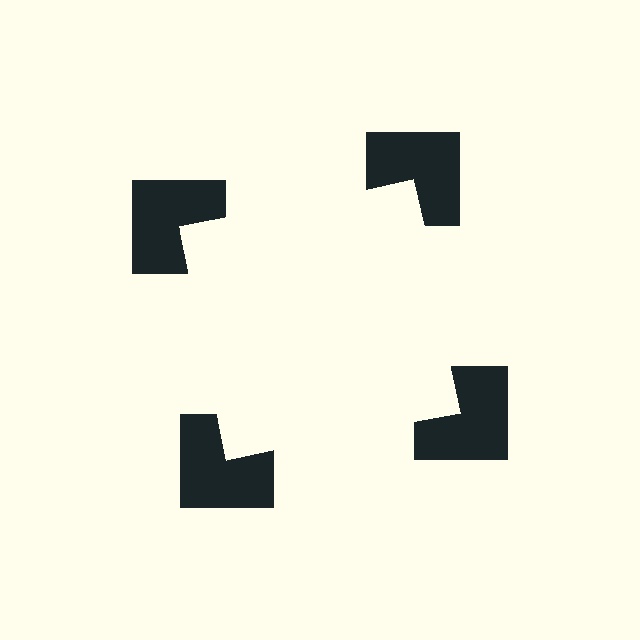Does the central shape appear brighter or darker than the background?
It typically appears slightly brighter than the background, even though no actual brightness change is drawn.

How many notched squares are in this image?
There are 4 — one at each vertex of the illusory square.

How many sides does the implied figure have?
4 sides.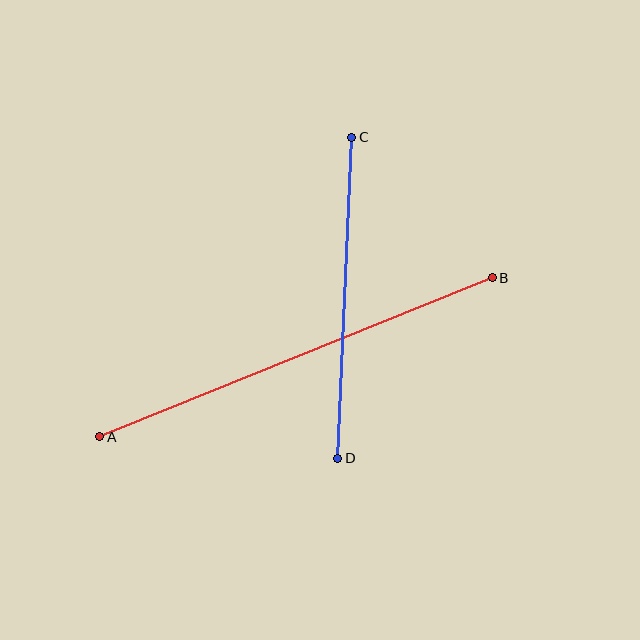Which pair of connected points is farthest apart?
Points A and B are farthest apart.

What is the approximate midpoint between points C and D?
The midpoint is at approximately (345, 298) pixels.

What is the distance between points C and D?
The distance is approximately 321 pixels.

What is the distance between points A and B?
The distance is approximately 423 pixels.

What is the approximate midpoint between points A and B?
The midpoint is at approximately (296, 357) pixels.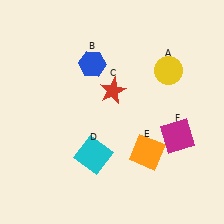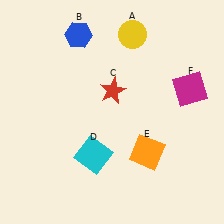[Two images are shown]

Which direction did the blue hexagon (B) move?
The blue hexagon (B) moved up.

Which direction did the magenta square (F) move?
The magenta square (F) moved up.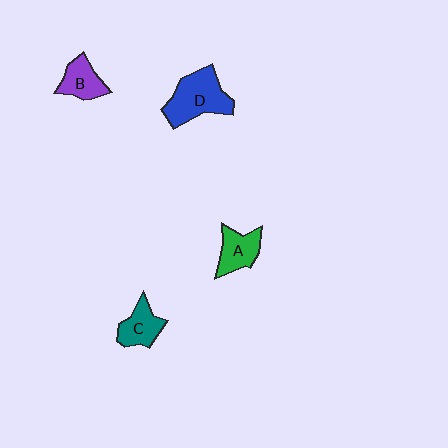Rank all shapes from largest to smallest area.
From largest to smallest: D (blue), A (green), C (teal), B (purple).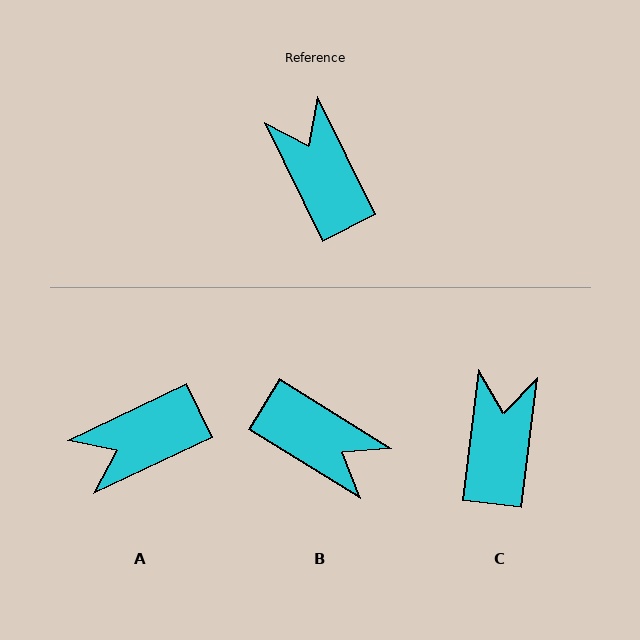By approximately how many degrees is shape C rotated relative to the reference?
Approximately 33 degrees clockwise.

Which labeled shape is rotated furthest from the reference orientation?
B, about 148 degrees away.